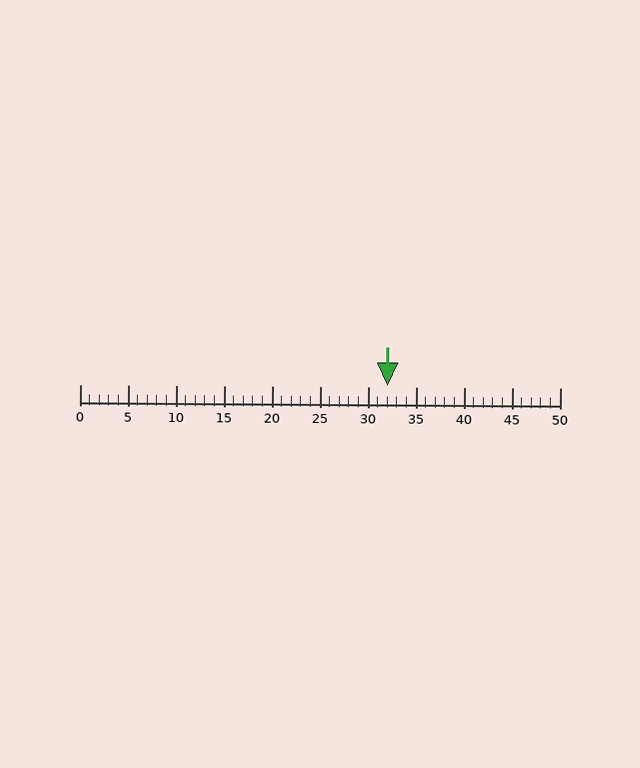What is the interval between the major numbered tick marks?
The major tick marks are spaced 5 units apart.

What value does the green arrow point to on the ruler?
The green arrow points to approximately 32.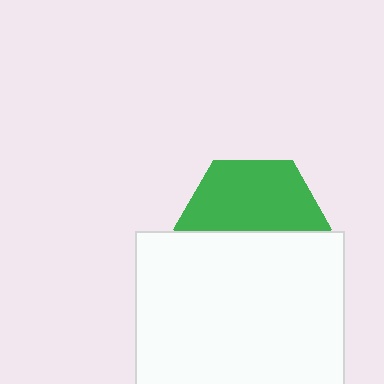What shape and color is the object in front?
The object in front is a white square.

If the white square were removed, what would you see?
You would see the complete green hexagon.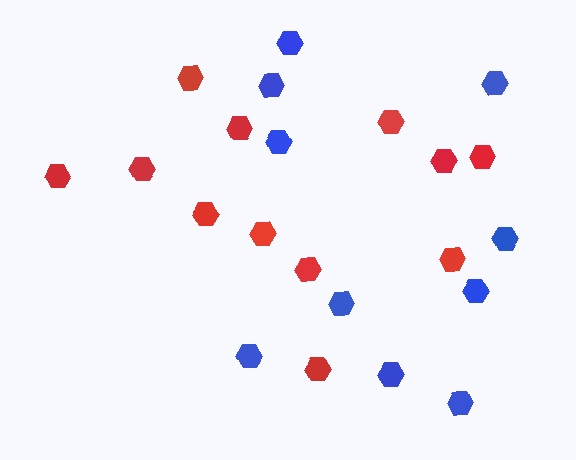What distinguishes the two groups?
There are 2 groups: one group of blue hexagons (10) and one group of red hexagons (12).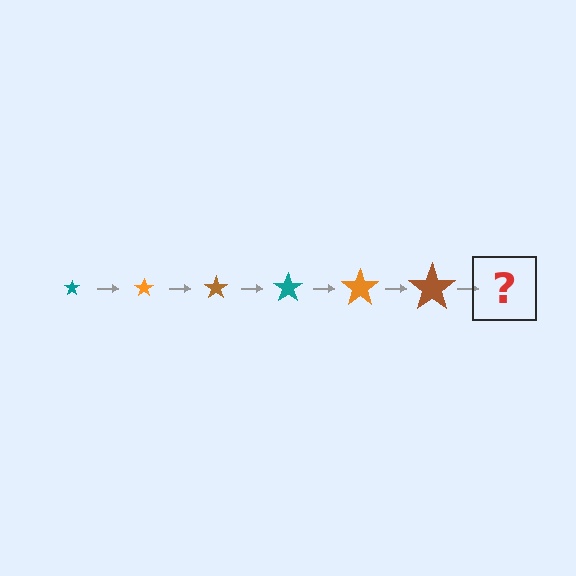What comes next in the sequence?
The next element should be a teal star, larger than the previous one.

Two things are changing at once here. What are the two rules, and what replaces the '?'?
The two rules are that the star grows larger each step and the color cycles through teal, orange, and brown. The '?' should be a teal star, larger than the previous one.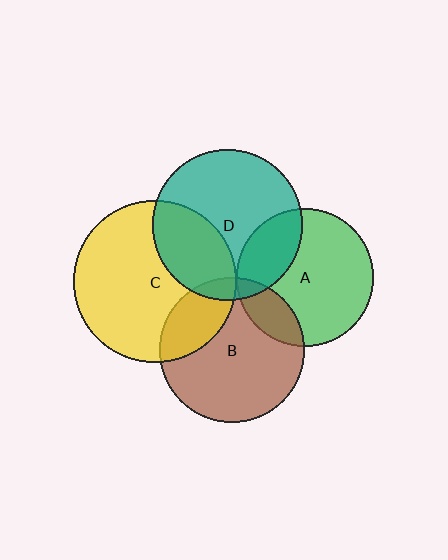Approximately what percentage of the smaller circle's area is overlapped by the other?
Approximately 15%.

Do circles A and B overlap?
Yes.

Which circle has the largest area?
Circle C (yellow).